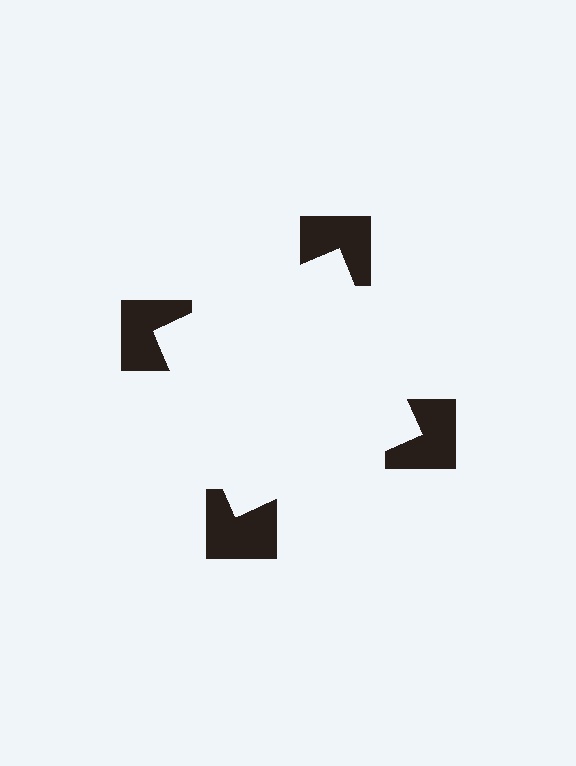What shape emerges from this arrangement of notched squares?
An illusory square — its edges are inferred from the aligned wedge cuts in the notched squares, not physically drawn.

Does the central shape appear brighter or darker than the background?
It typically appears slightly brighter than the background, even though no actual brightness change is drawn.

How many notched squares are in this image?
There are 4 — one at each vertex of the illusory square.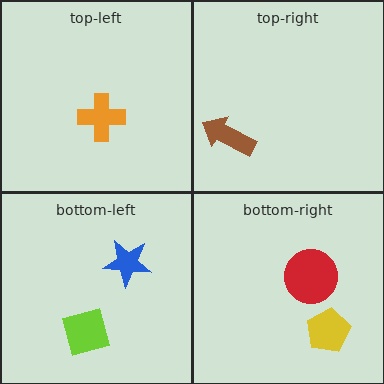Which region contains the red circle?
The bottom-right region.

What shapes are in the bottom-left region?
The lime square, the blue star.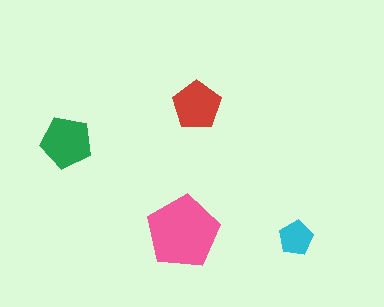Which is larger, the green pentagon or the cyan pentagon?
The green one.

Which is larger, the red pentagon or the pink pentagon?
The pink one.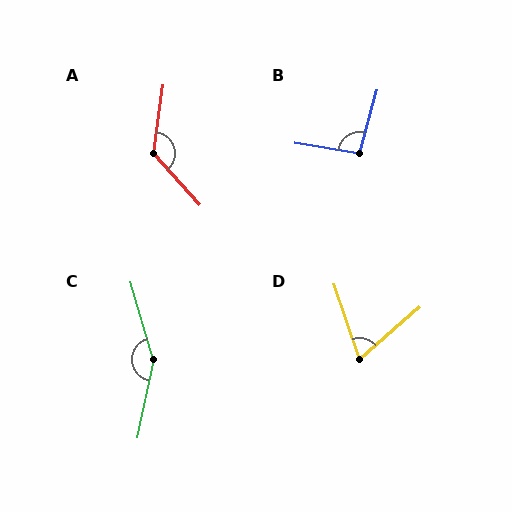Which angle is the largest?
C, at approximately 152 degrees.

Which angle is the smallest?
D, at approximately 67 degrees.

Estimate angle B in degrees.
Approximately 96 degrees.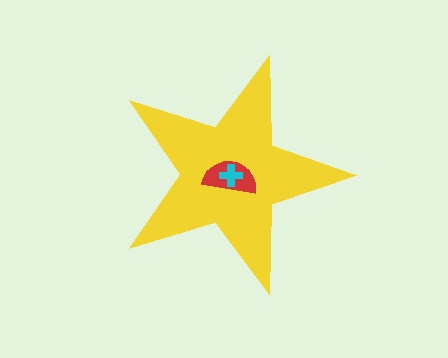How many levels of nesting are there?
3.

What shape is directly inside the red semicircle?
The cyan cross.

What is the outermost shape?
The yellow star.